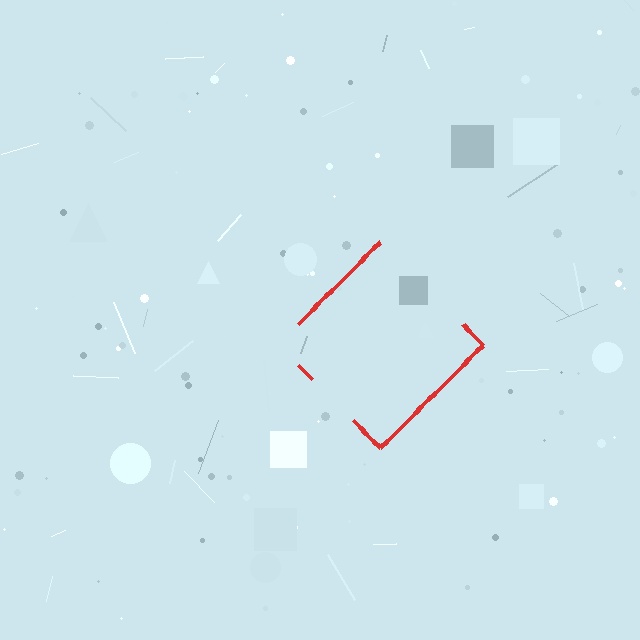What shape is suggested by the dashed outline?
The dashed outline suggests a diamond.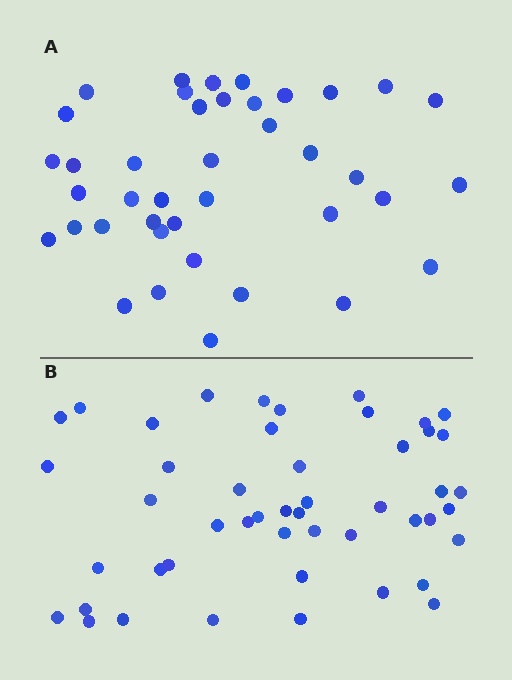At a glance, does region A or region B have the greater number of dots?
Region B (the bottom region) has more dots.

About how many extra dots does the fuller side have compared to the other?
Region B has roughly 8 or so more dots than region A.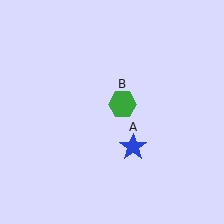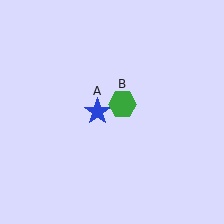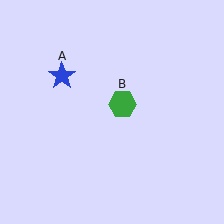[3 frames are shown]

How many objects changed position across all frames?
1 object changed position: blue star (object A).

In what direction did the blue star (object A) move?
The blue star (object A) moved up and to the left.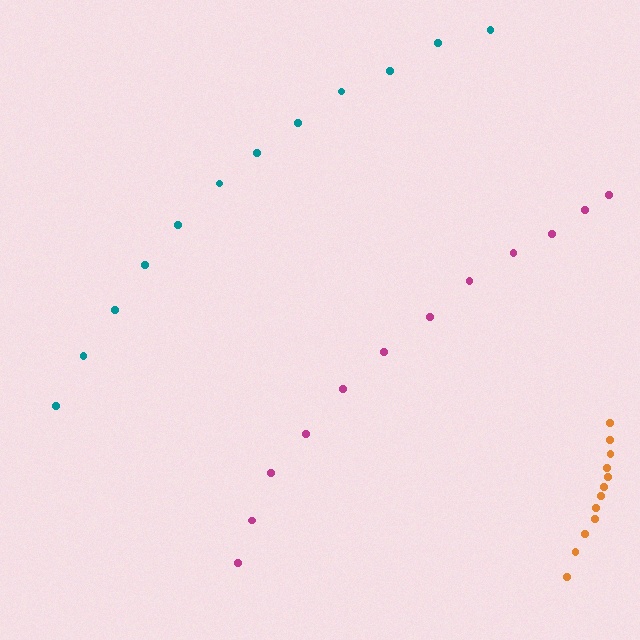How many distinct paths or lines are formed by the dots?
There are 3 distinct paths.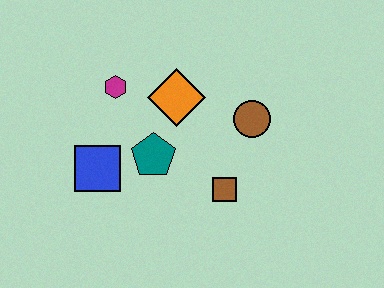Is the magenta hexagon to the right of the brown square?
No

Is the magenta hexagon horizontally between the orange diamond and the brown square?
No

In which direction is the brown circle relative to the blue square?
The brown circle is to the right of the blue square.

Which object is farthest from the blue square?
The brown circle is farthest from the blue square.